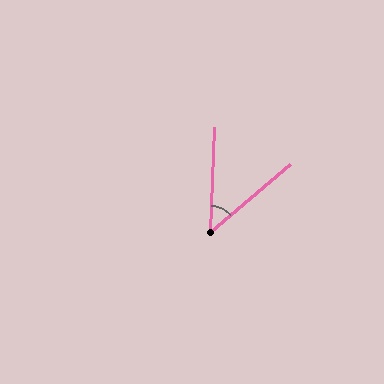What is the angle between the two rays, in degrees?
Approximately 48 degrees.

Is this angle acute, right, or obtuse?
It is acute.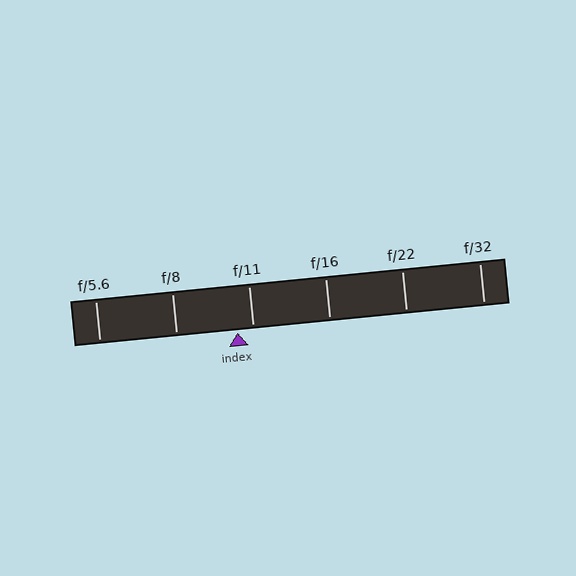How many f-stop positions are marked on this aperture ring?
There are 6 f-stop positions marked.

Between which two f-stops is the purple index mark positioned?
The index mark is between f/8 and f/11.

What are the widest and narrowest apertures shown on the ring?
The widest aperture shown is f/5.6 and the narrowest is f/32.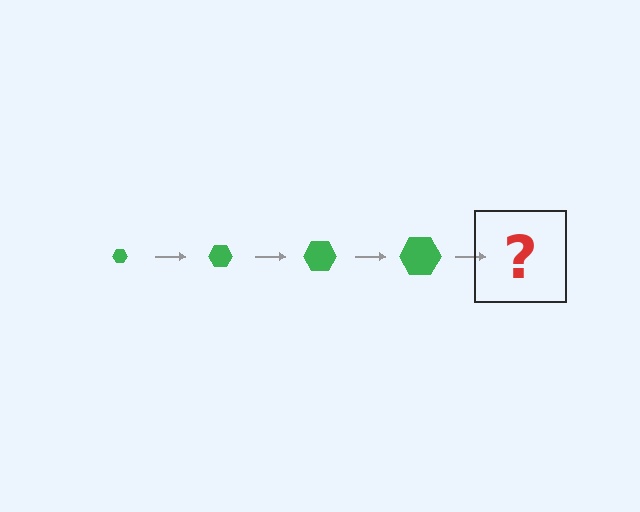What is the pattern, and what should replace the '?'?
The pattern is that the hexagon gets progressively larger each step. The '?' should be a green hexagon, larger than the previous one.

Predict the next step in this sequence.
The next step is a green hexagon, larger than the previous one.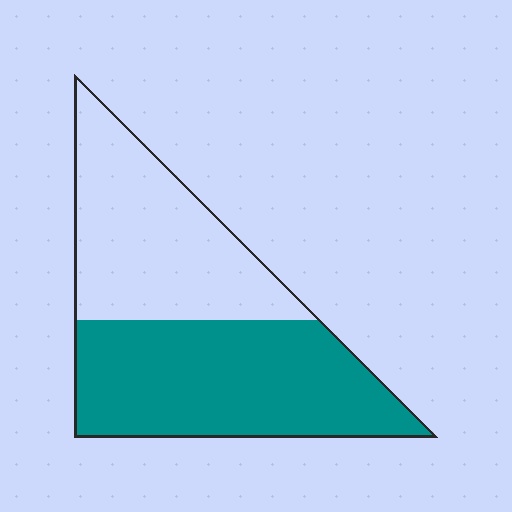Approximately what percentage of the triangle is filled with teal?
Approximately 55%.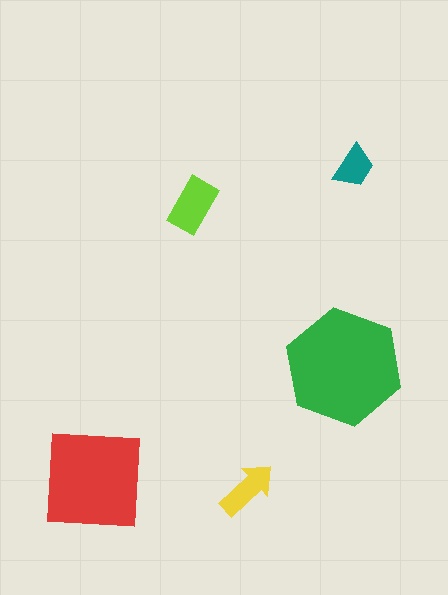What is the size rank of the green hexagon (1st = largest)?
1st.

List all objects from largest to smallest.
The green hexagon, the red square, the lime rectangle, the yellow arrow, the teal trapezoid.